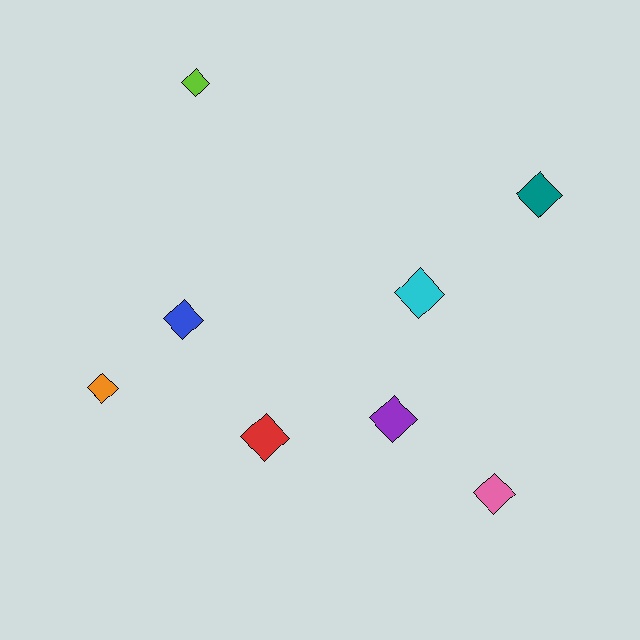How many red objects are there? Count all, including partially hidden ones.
There is 1 red object.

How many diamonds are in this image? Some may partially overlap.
There are 8 diamonds.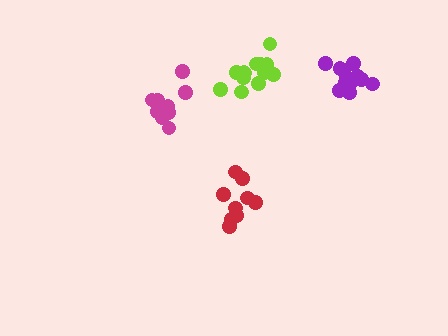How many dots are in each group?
Group 1: 9 dots, Group 2: 14 dots, Group 3: 14 dots, Group 4: 10 dots (47 total).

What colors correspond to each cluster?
The clusters are colored: red, lime, purple, magenta.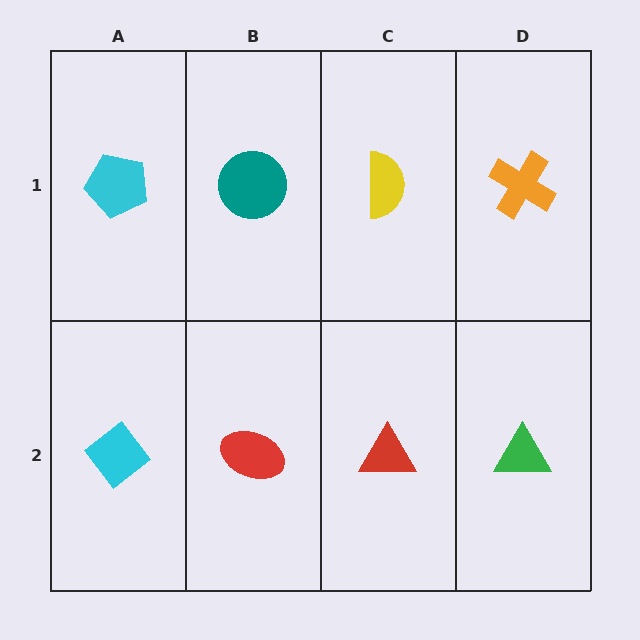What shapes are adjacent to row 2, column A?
A cyan pentagon (row 1, column A), a red ellipse (row 2, column B).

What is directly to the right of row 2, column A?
A red ellipse.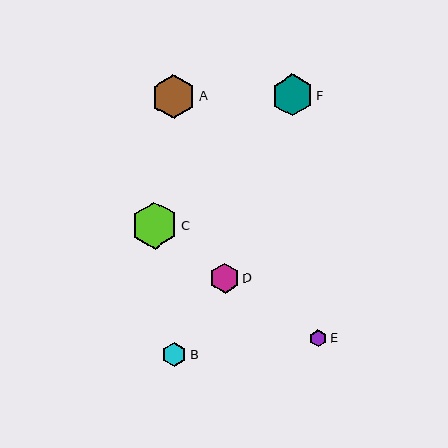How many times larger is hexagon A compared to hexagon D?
Hexagon A is approximately 1.5 times the size of hexagon D.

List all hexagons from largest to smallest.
From largest to smallest: C, A, F, D, B, E.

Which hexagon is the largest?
Hexagon C is the largest with a size of approximately 47 pixels.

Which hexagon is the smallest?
Hexagon E is the smallest with a size of approximately 17 pixels.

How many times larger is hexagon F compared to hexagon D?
Hexagon F is approximately 1.4 times the size of hexagon D.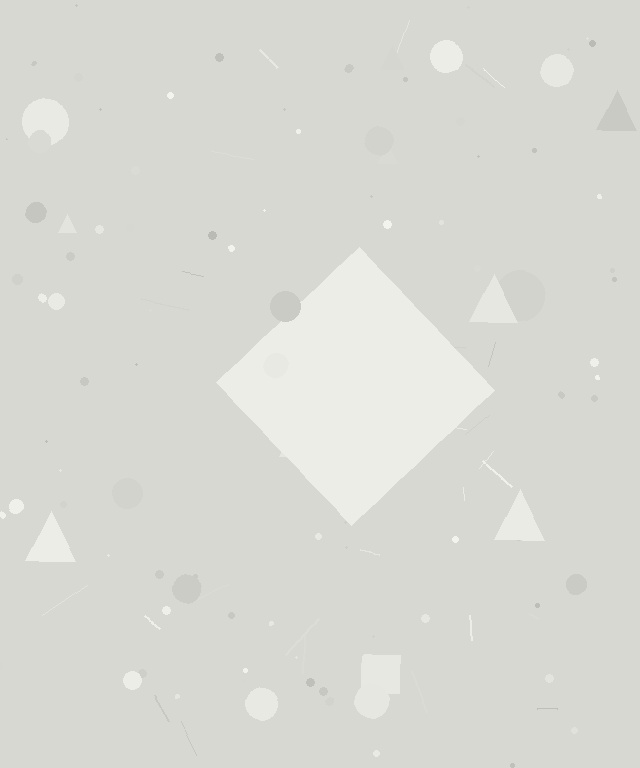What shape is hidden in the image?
A diamond is hidden in the image.